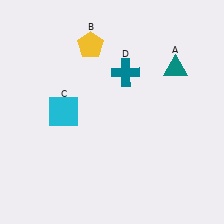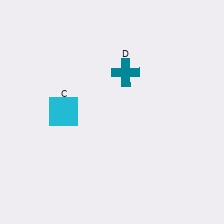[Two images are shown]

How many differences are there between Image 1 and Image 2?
There are 2 differences between the two images.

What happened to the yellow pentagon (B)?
The yellow pentagon (B) was removed in Image 2. It was in the top-left area of Image 1.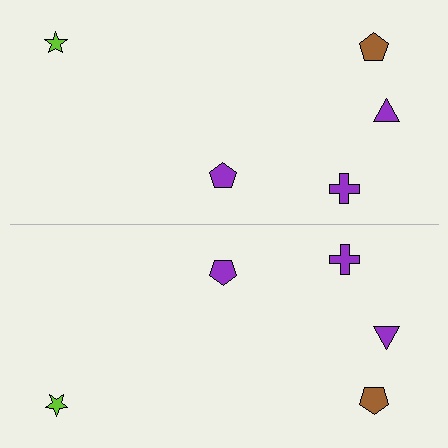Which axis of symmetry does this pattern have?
The pattern has a horizontal axis of symmetry running through the center of the image.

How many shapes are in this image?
There are 10 shapes in this image.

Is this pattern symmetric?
Yes, this pattern has bilateral (reflection) symmetry.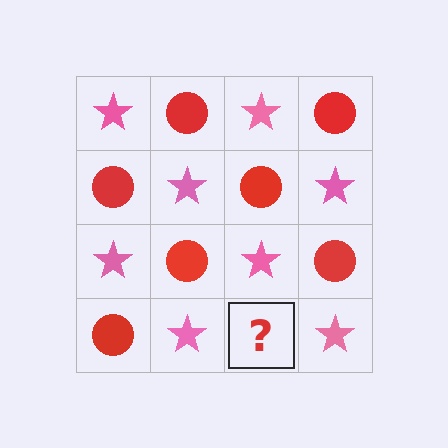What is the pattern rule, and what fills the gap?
The rule is that it alternates pink star and red circle in a checkerboard pattern. The gap should be filled with a red circle.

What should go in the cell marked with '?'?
The missing cell should contain a red circle.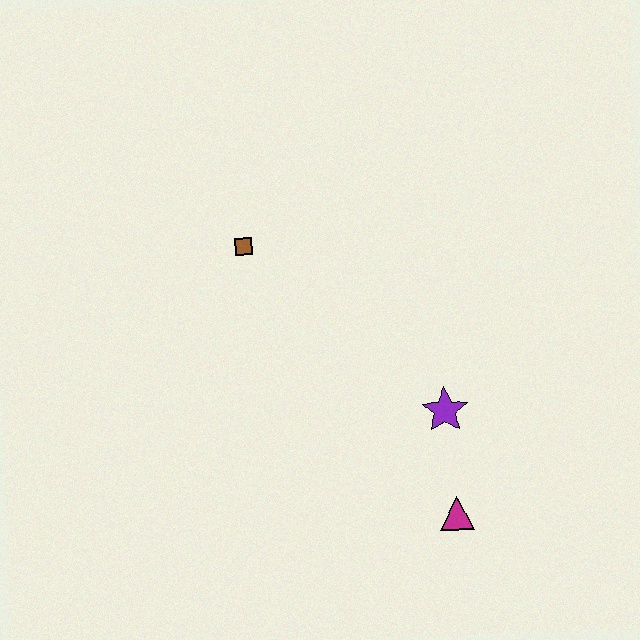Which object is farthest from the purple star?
The brown square is farthest from the purple star.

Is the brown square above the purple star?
Yes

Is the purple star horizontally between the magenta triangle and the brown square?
Yes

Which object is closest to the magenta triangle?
The purple star is closest to the magenta triangle.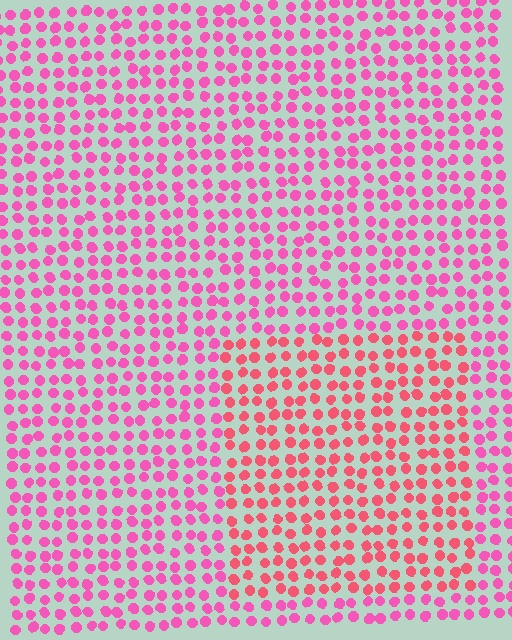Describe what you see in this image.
The image is filled with small pink elements in a uniform arrangement. A rectangle-shaped region is visible where the elements are tinted to a slightly different hue, forming a subtle color boundary.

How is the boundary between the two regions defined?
The boundary is defined purely by a slight shift in hue (about 27 degrees). Spacing, size, and orientation are identical on both sides.